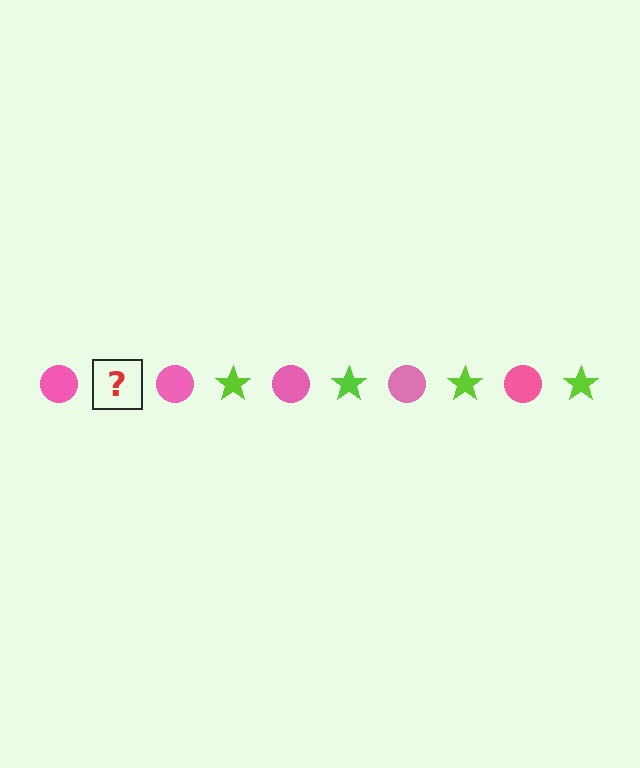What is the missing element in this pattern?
The missing element is a lime star.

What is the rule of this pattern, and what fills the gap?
The rule is that the pattern alternates between pink circle and lime star. The gap should be filled with a lime star.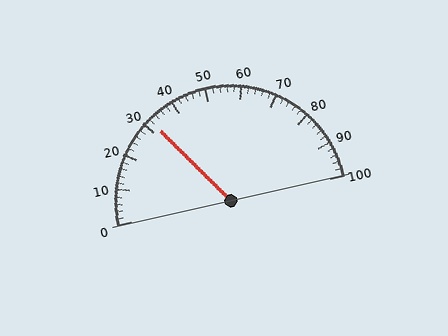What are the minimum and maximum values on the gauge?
The gauge ranges from 0 to 100.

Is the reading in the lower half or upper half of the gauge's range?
The reading is in the lower half of the range (0 to 100).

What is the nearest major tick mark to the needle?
The nearest major tick mark is 30.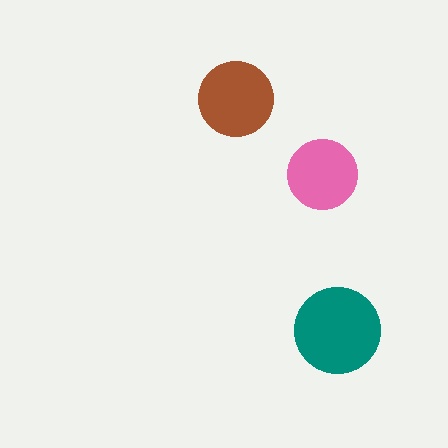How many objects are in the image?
There are 3 objects in the image.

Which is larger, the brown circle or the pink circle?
The brown one.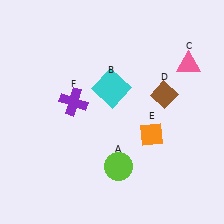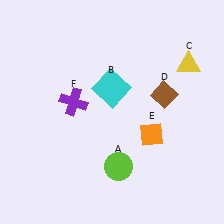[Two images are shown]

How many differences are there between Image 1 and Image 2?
There is 1 difference between the two images.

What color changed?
The triangle (C) changed from pink in Image 1 to yellow in Image 2.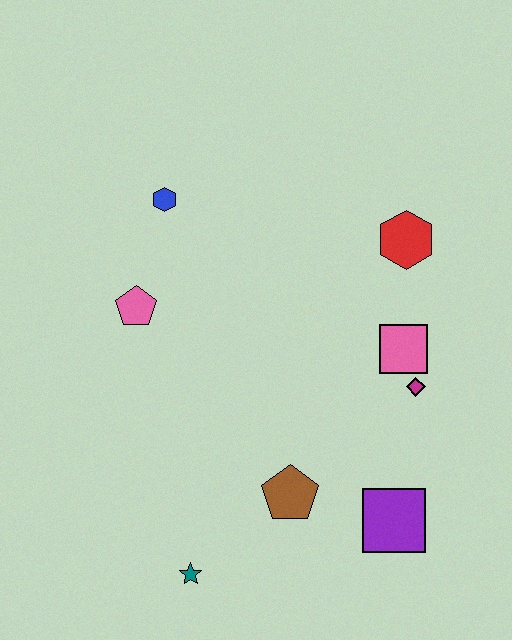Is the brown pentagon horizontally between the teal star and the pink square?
Yes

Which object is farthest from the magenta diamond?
The blue hexagon is farthest from the magenta diamond.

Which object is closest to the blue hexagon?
The pink pentagon is closest to the blue hexagon.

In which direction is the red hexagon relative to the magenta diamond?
The red hexagon is above the magenta diamond.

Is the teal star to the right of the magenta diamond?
No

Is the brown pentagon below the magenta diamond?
Yes